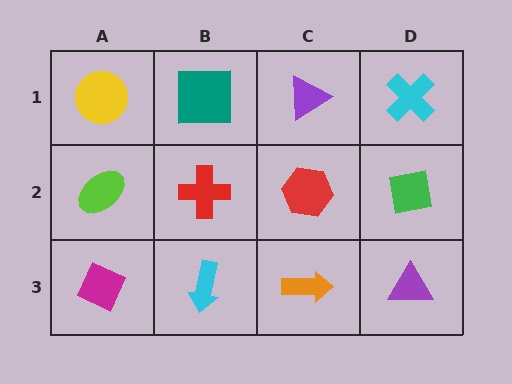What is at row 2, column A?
A lime ellipse.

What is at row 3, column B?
A cyan arrow.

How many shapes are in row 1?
4 shapes.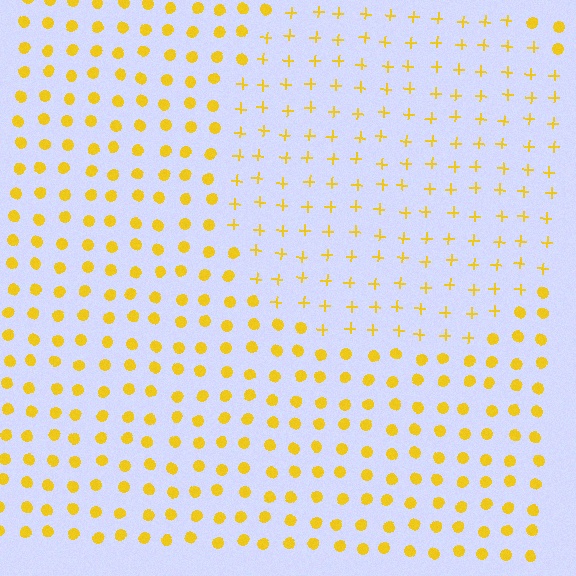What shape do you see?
I see a circle.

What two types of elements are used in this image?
The image uses plus signs inside the circle region and circles outside it.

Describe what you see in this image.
The image is filled with small yellow elements arranged in a uniform grid. A circle-shaped region contains plus signs, while the surrounding area contains circles. The boundary is defined purely by the change in element shape.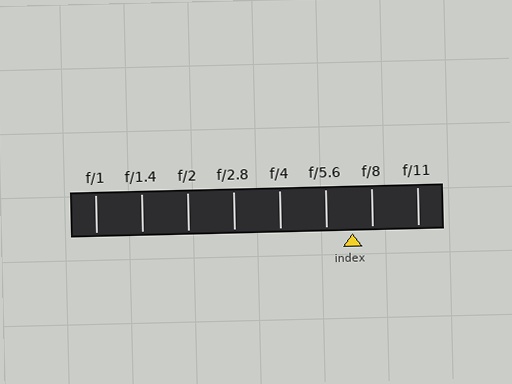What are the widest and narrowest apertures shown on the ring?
The widest aperture shown is f/1 and the narrowest is f/11.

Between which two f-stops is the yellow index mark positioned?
The index mark is between f/5.6 and f/8.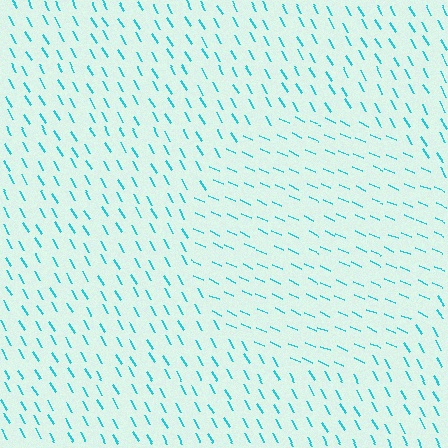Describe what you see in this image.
The image is filled with small cyan line segments. A circle region in the image has lines oriented differently from the surrounding lines, creating a visible texture boundary.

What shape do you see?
I see a circle.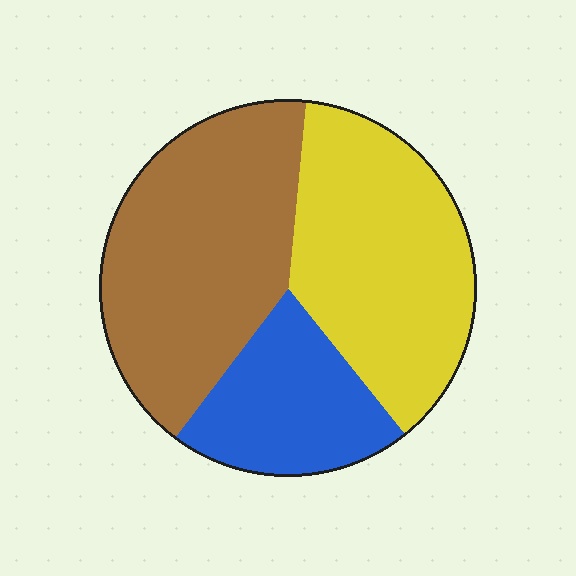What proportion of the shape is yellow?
Yellow takes up about three eighths (3/8) of the shape.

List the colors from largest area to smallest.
From largest to smallest: brown, yellow, blue.